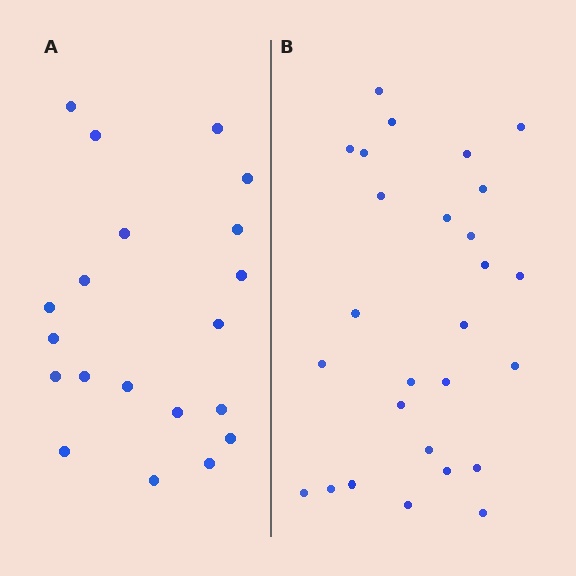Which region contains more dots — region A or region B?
Region B (the right region) has more dots.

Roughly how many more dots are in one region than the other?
Region B has roughly 8 or so more dots than region A.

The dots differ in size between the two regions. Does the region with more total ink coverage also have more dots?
No. Region A has more total ink coverage because its dots are larger, but region B actually contains more individual dots. Total area can be misleading — the number of items is what matters here.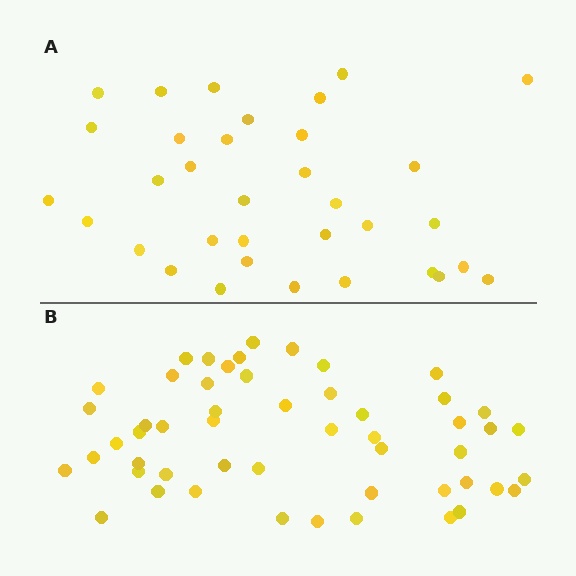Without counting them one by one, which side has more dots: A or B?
Region B (the bottom region) has more dots.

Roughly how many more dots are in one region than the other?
Region B has approximately 20 more dots than region A.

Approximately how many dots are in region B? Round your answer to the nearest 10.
About 50 dots. (The exact count is 52, which rounds to 50.)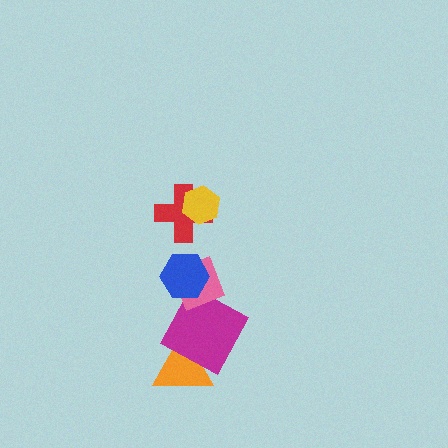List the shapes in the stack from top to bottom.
From top to bottom: the yellow hexagon, the red cross, the blue hexagon, the pink diamond, the magenta square, the orange triangle.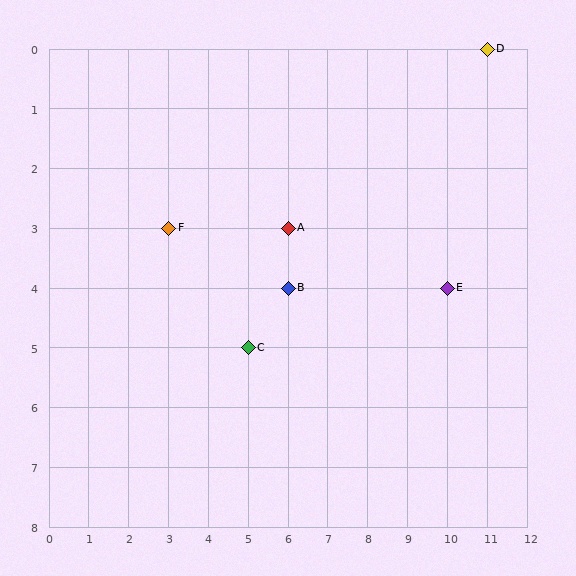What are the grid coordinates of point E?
Point E is at grid coordinates (10, 4).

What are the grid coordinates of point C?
Point C is at grid coordinates (5, 5).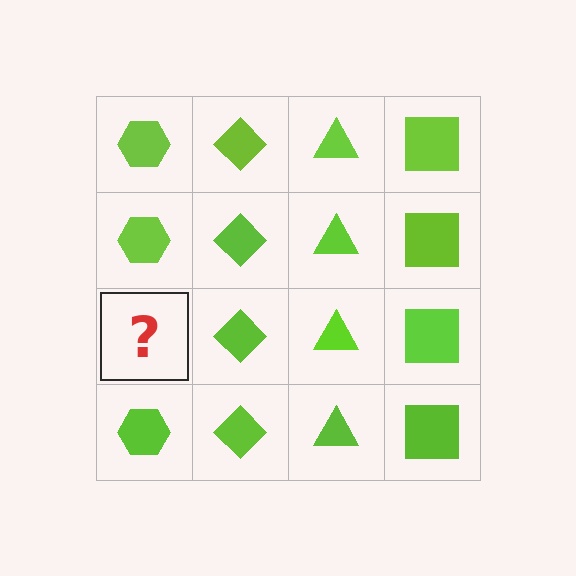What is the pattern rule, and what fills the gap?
The rule is that each column has a consistent shape. The gap should be filled with a lime hexagon.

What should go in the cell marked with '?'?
The missing cell should contain a lime hexagon.